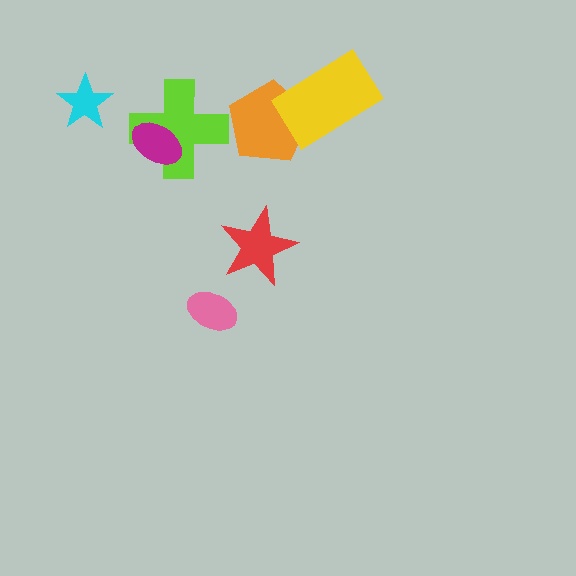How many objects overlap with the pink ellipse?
0 objects overlap with the pink ellipse.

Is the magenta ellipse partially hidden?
No, no other shape covers it.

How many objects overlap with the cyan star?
0 objects overlap with the cyan star.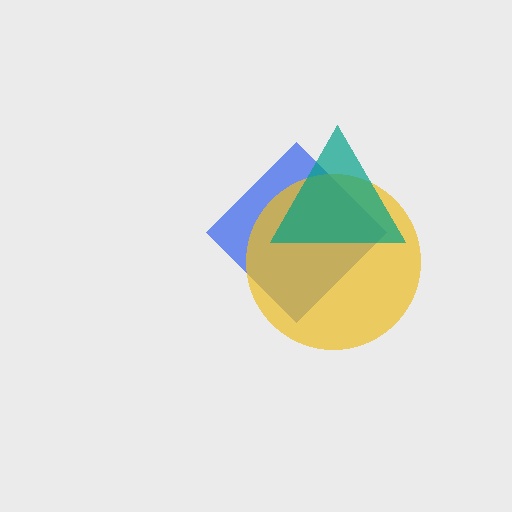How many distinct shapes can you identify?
There are 3 distinct shapes: a blue diamond, a yellow circle, a teal triangle.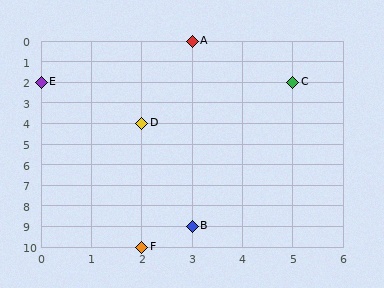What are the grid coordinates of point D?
Point D is at grid coordinates (2, 4).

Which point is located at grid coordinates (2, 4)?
Point D is at (2, 4).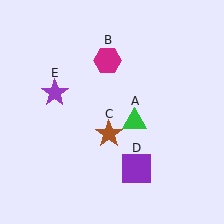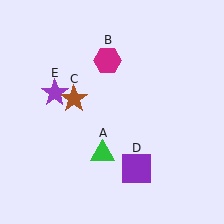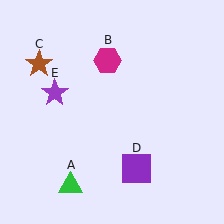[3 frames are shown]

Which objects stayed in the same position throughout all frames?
Magenta hexagon (object B) and purple square (object D) and purple star (object E) remained stationary.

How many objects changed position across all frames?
2 objects changed position: green triangle (object A), brown star (object C).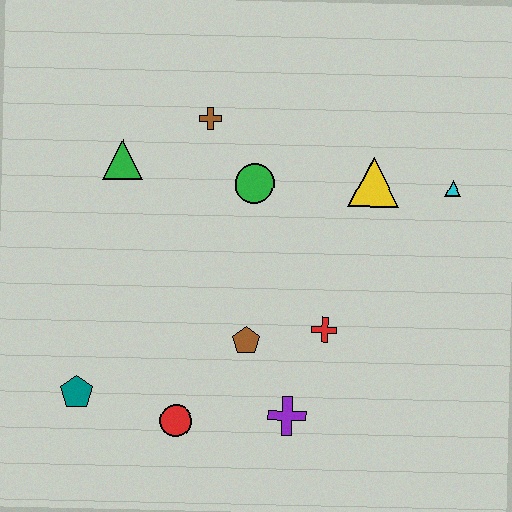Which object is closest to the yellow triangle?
The cyan triangle is closest to the yellow triangle.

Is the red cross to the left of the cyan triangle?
Yes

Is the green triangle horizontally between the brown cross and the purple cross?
No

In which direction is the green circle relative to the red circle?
The green circle is above the red circle.